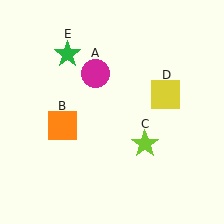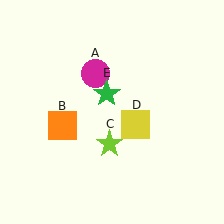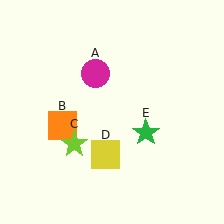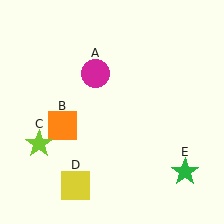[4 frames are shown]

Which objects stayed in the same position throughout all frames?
Magenta circle (object A) and orange square (object B) remained stationary.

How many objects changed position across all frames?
3 objects changed position: lime star (object C), yellow square (object D), green star (object E).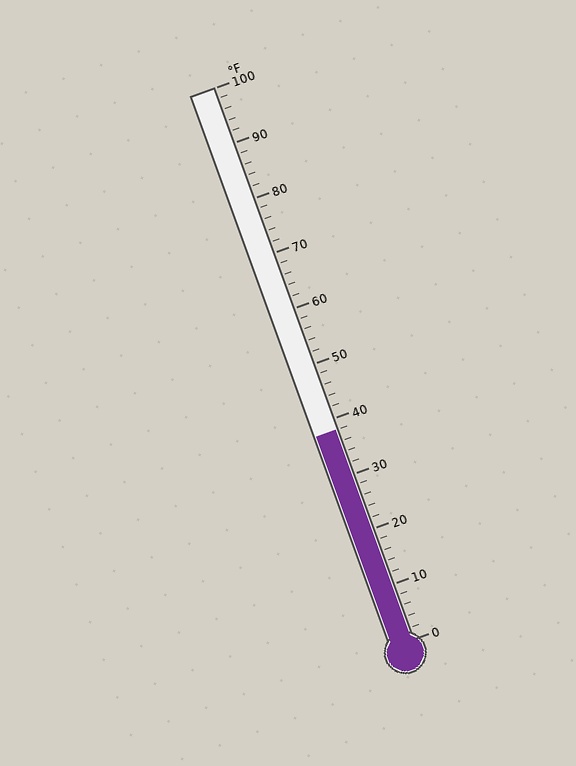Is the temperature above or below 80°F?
The temperature is below 80°F.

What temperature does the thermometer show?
The thermometer shows approximately 38°F.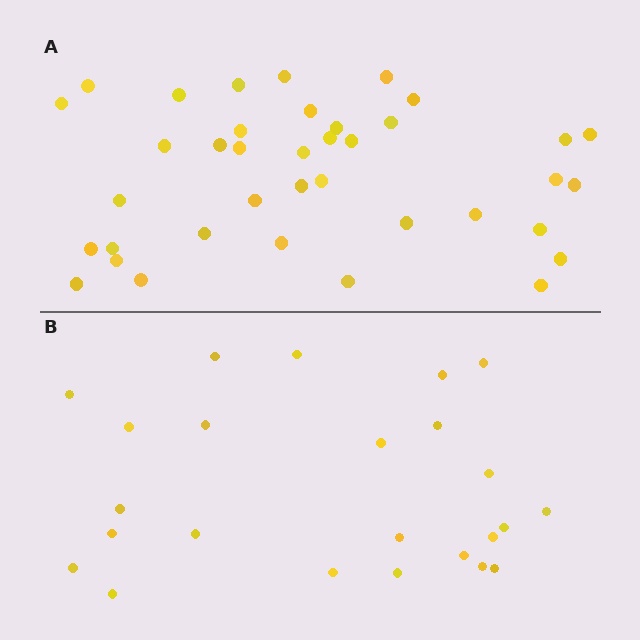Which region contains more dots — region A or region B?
Region A (the top region) has more dots.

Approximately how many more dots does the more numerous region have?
Region A has approximately 15 more dots than region B.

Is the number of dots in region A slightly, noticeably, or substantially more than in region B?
Region A has substantially more. The ratio is roughly 1.6 to 1.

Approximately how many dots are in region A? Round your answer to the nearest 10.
About 40 dots. (The exact count is 38, which rounds to 40.)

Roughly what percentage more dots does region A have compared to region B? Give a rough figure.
About 60% more.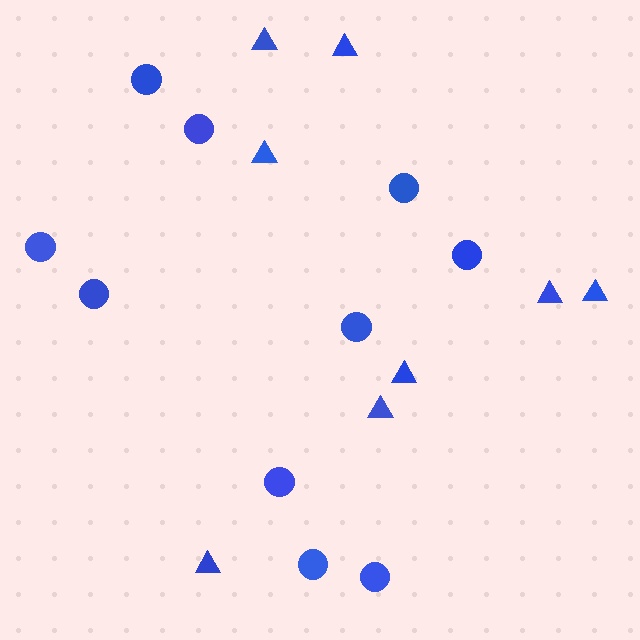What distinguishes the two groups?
There are 2 groups: one group of circles (10) and one group of triangles (8).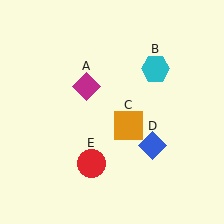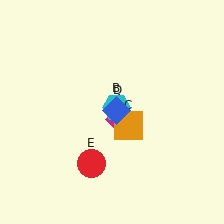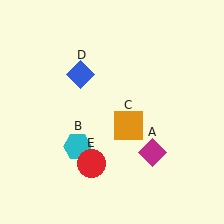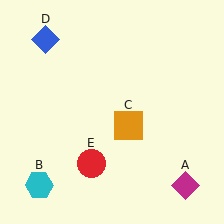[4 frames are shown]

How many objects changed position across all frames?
3 objects changed position: magenta diamond (object A), cyan hexagon (object B), blue diamond (object D).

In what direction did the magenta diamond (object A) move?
The magenta diamond (object A) moved down and to the right.